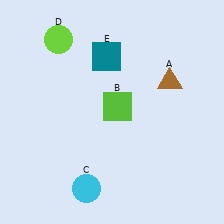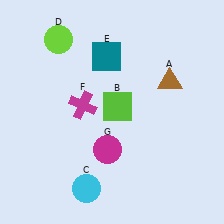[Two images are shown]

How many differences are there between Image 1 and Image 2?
There are 2 differences between the two images.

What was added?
A magenta cross (F), a magenta circle (G) were added in Image 2.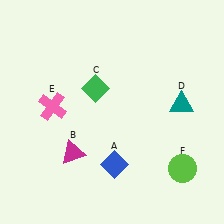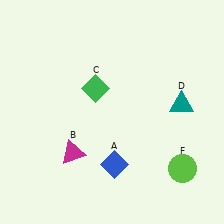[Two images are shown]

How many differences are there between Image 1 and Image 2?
There is 1 difference between the two images.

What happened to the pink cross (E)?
The pink cross (E) was removed in Image 2. It was in the top-left area of Image 1.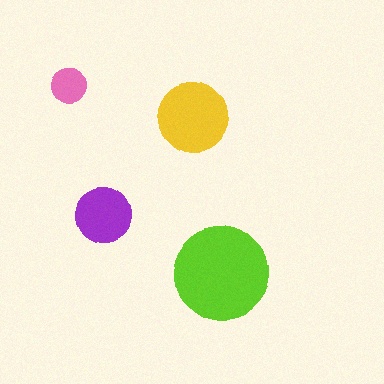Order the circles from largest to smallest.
the lime one, the yellow one, the purple one, the pink one.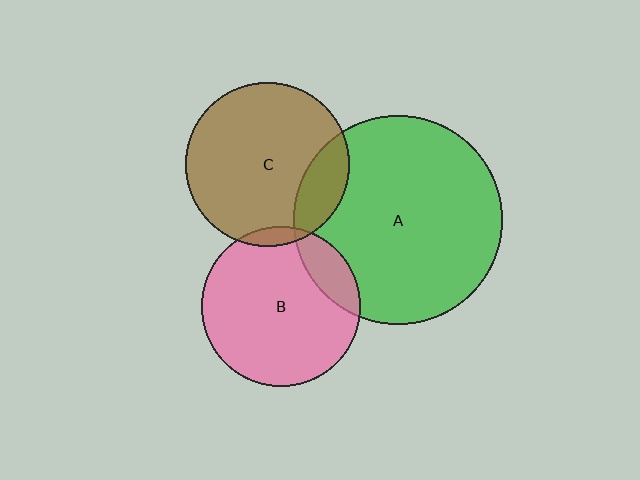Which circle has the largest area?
Circle A (green).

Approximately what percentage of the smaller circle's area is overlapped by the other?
Approximately 5%.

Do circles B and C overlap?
Yes.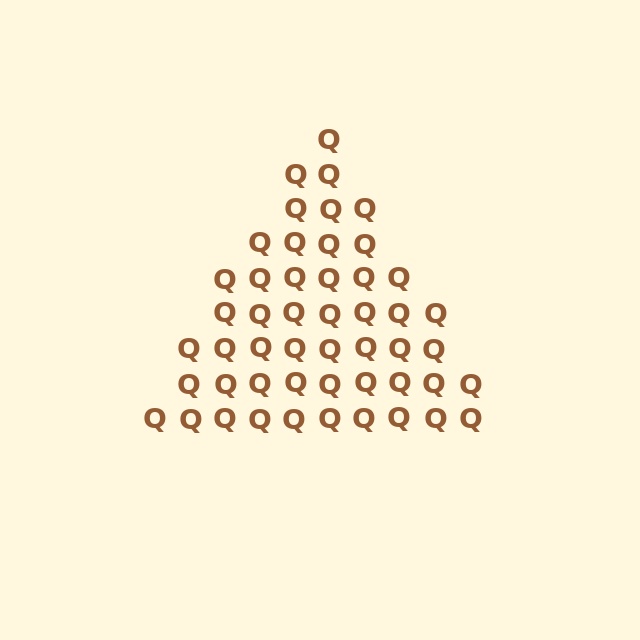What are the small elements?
The small elements are letter Q's.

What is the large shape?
The large shape is a triangle.